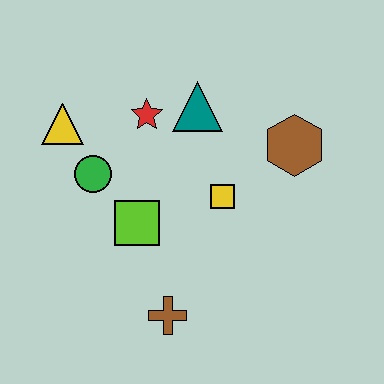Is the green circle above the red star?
No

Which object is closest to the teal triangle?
The red star is closest to the teal triangle.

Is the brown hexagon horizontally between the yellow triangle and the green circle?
No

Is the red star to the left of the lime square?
No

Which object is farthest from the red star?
The brown cross is farthest from the red star.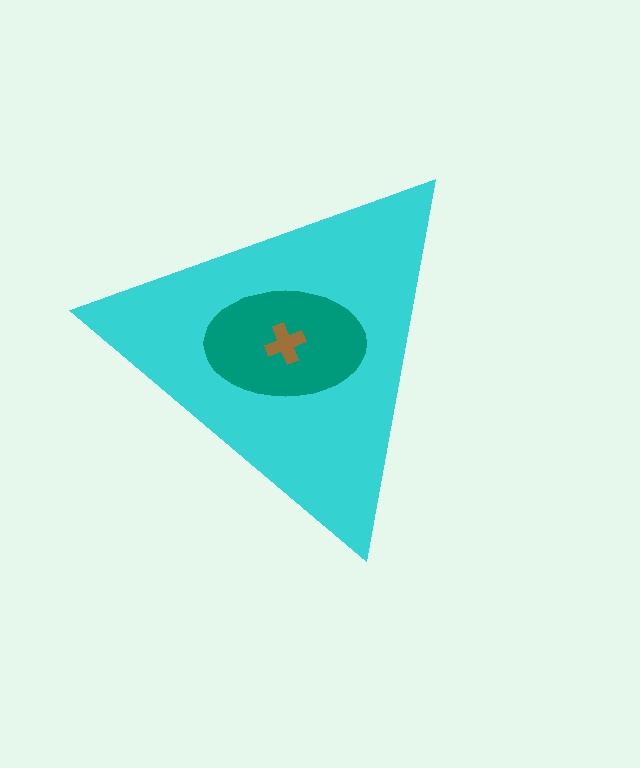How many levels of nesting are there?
3.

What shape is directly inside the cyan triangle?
The teal ellipse.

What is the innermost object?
The brown cross.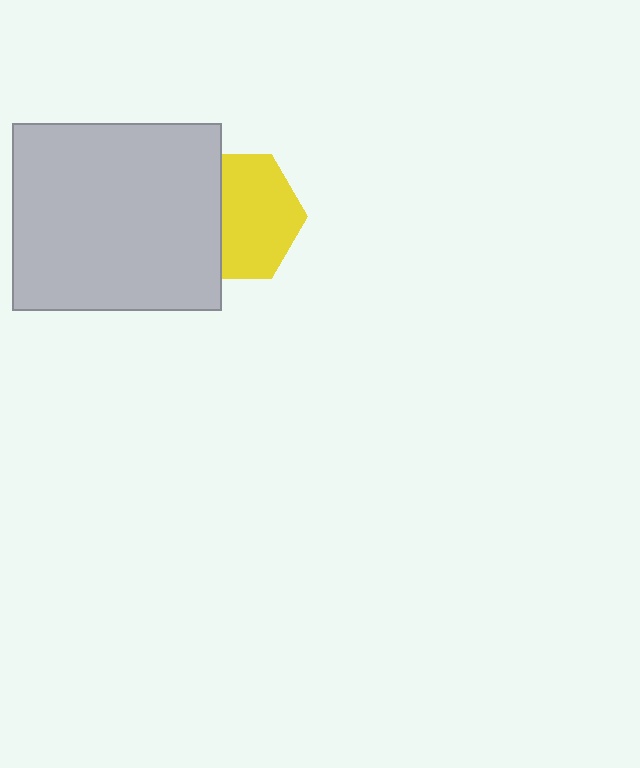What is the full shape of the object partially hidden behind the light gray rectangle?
The partially hidden object is a yellow hexagon.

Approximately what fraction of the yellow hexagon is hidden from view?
Roughly 36% of the yellow hexagon is hidden behind the light gray rectangle.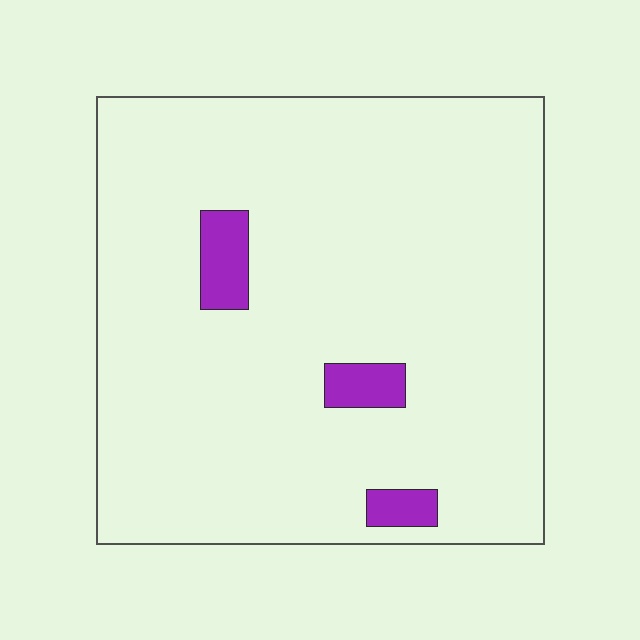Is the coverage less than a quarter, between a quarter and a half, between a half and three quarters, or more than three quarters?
Less than a quarter.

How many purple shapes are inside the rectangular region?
3.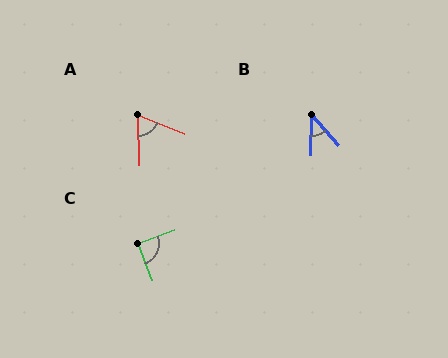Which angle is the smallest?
B, at approximately 42 degrees.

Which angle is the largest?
C, at approximately 90 degrees.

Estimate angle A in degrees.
Approximately 66 degrees.